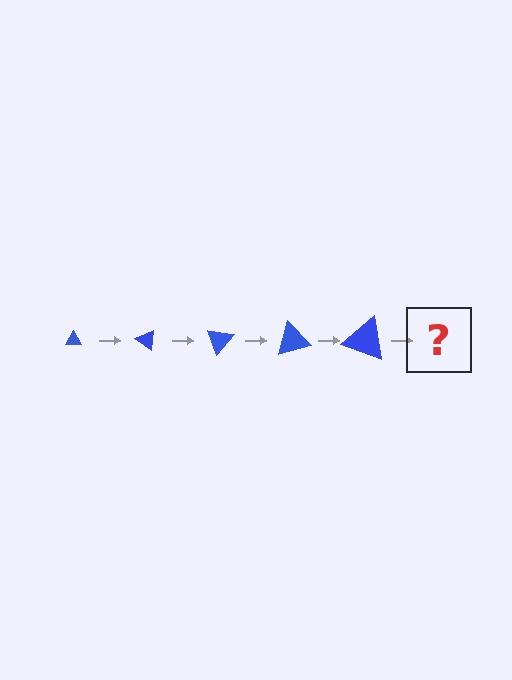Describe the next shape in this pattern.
It should be a triangle, larger than the previous one and rotated 175 degrees from the start.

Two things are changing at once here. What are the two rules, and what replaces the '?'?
The two rules are that the triangle grows larger each step and it rotates 35 degrees each step. The '?' should be a triangle, larger than the previous one and rotated 175 degrees from the start.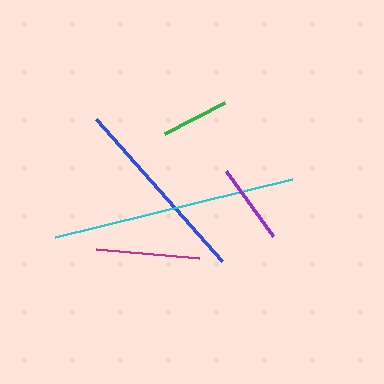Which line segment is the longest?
The cyan line is the longest at approximately 244 pixels.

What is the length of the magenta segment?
The magenta segment is approximately 104 pixels long.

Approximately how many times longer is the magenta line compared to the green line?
The magenta line is approximately 1.5 times the length of the green line.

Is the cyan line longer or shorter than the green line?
The cyan line is longer than the green line.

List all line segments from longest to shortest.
From longest to shortest: cyan, blue, magenta, purple, green.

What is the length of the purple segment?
The purple segment is approximately 80 pixels long.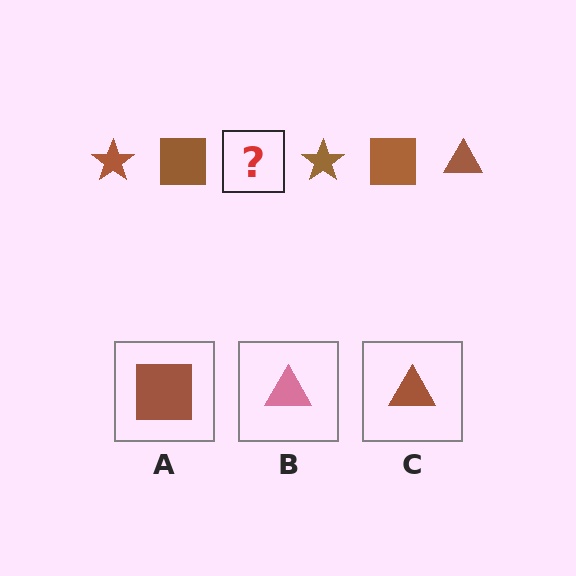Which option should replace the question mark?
Option C.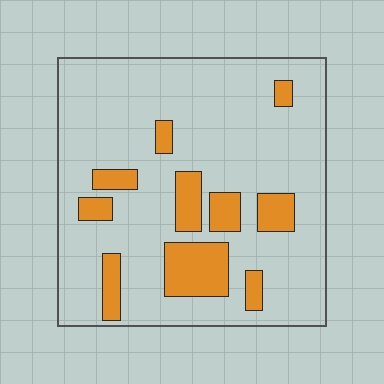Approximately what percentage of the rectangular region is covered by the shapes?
Approximately 20%.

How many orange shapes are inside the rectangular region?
10.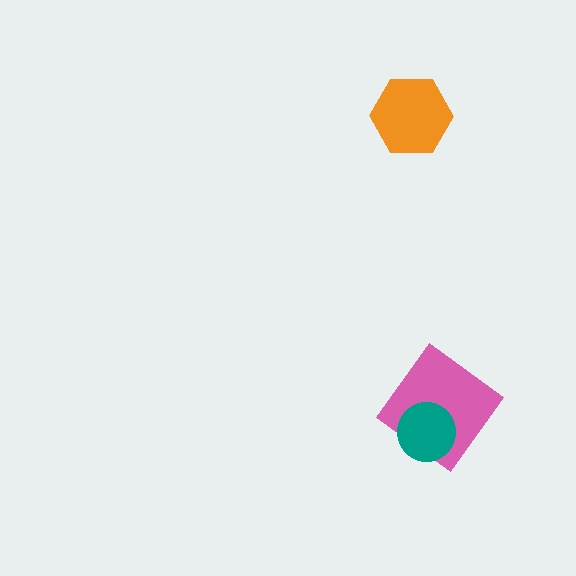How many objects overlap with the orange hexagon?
0 objects overlap with the orange hexagon.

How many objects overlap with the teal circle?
1 object overlaps with the teal circle.